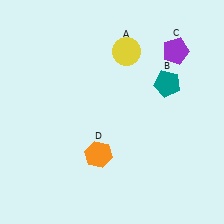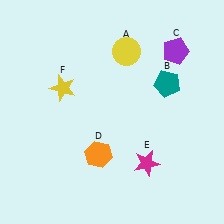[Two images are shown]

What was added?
A magenta star (E), a yellow star (F) were added in Image 2.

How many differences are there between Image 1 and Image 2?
There are 2 differences between the two images.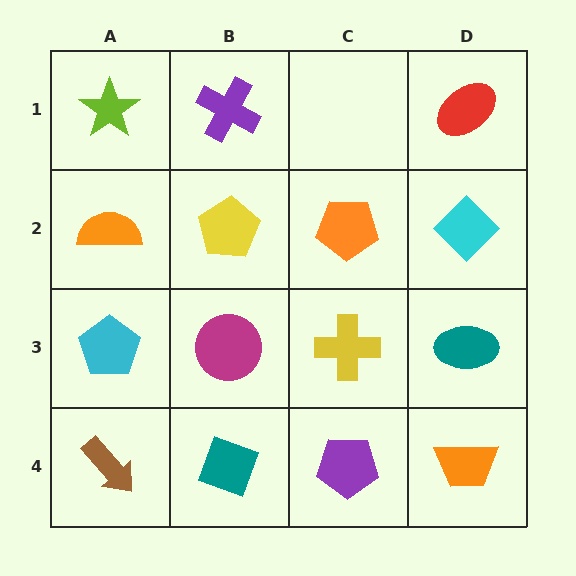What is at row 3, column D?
A teal ellipse.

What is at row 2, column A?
An orange semicircle.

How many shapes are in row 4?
4 shapes.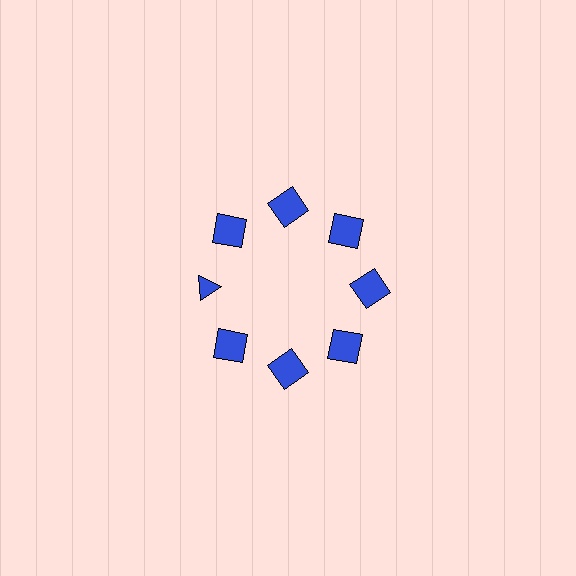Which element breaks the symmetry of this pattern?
The blue triangle at roughly the 9 o'clock position breaks the symmetry. All other shapes are blue squares.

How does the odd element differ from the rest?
It has a different shape: triangle instead of square.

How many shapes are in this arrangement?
There are 8 shapes arranged in a ring pattern.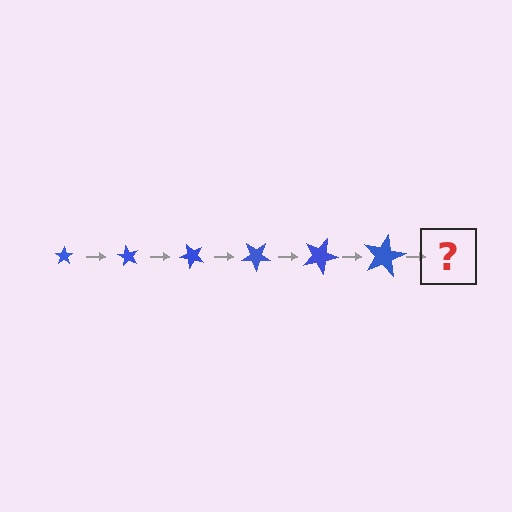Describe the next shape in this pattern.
It should be a star, larger than the previous one and rotated 360 degrees from the start.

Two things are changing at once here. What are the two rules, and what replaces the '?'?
The two rules are that the star grows larger each step and it rotates 60 degrees each step. The '?' should be a star, larger than the previous one and rotated 360 degrees from the start.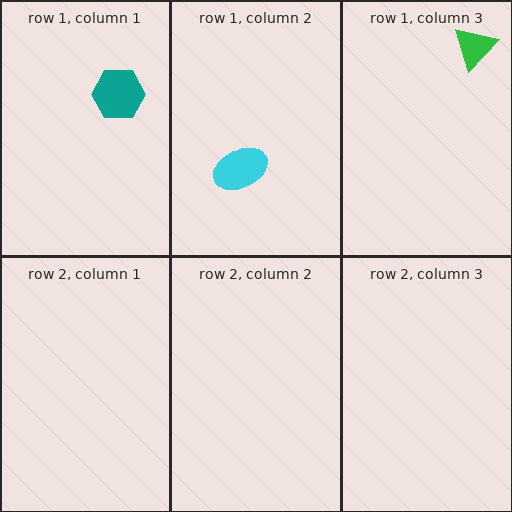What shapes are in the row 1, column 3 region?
The green triangle.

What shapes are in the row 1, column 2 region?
The cyan ellipse.